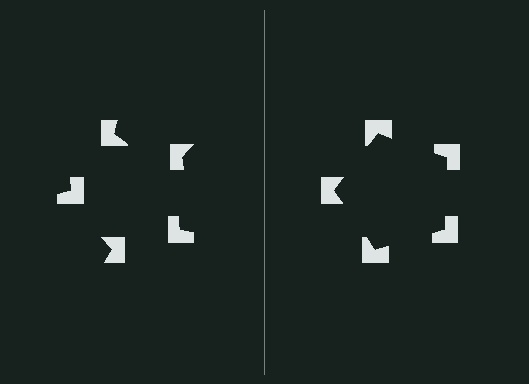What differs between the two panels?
The notched squares are positioned identically on both sides; only the wedge orientations differ. On the right they align to a pentagon; on the left they are misaligned.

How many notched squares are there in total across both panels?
10 — 5 on each side.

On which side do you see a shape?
An illusory pentagon appears on the right side. On the left side the wedge cuts are rotated, so no coherent shape forms.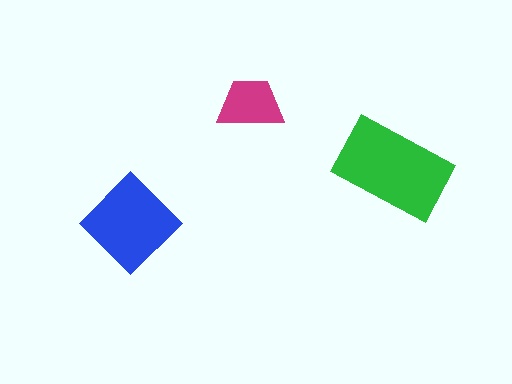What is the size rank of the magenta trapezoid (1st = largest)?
3rd.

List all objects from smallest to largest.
The magenta trapezoid, the blue diamond, the green rectangle.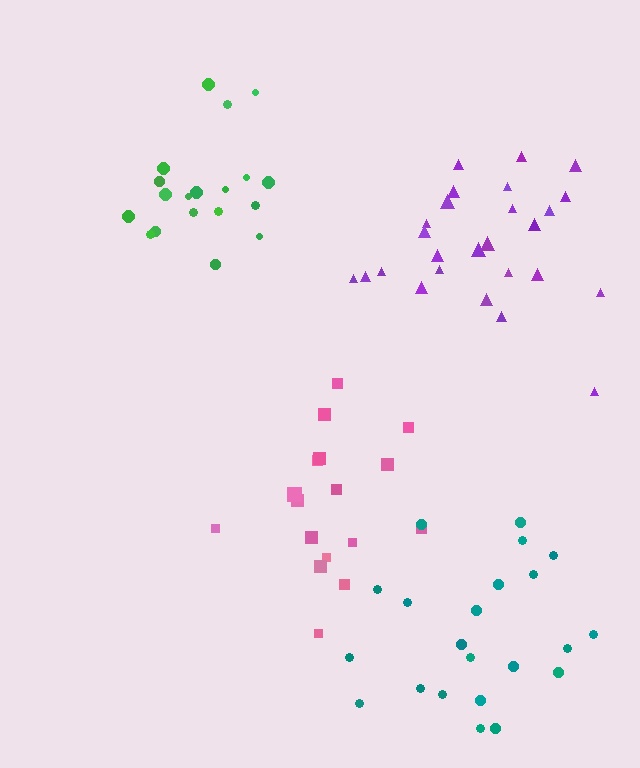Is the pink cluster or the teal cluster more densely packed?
Pink.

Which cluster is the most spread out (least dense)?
Teal.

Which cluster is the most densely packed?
Purple.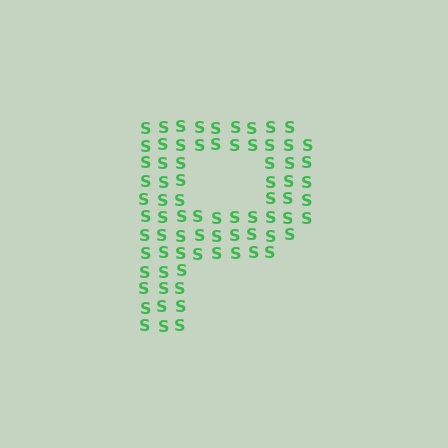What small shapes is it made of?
It is made of small letter S's.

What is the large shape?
The large shape is the letter P.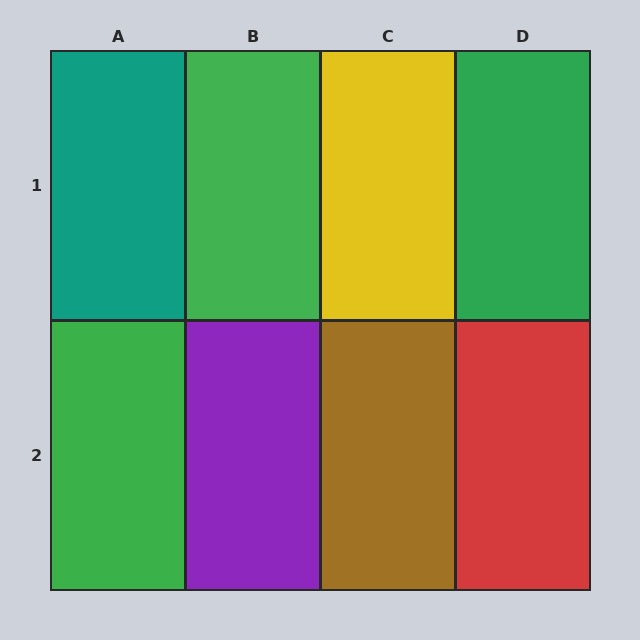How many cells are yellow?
1 cell is yellow.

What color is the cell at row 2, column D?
Red.